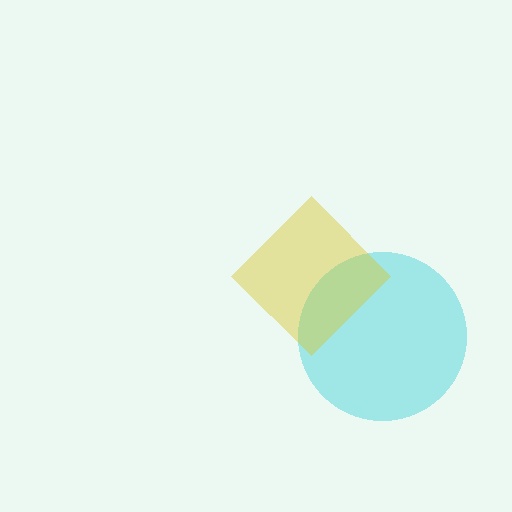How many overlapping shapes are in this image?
There are 2 overlapping shapes in the image.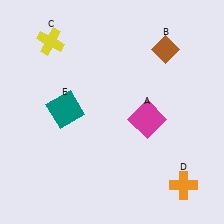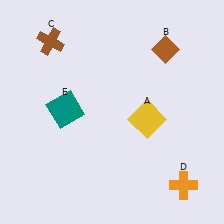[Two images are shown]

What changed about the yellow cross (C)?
In Image 1, C is yellow. In Image 2, it changed to brown.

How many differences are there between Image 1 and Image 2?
There are 2 differences between the two images.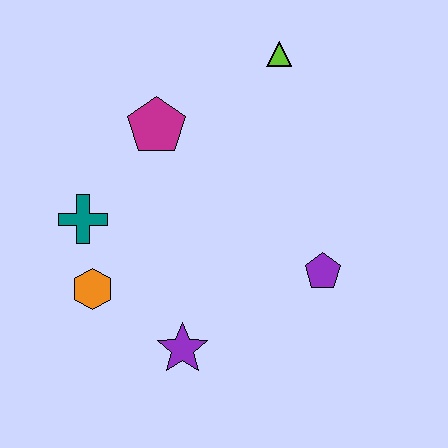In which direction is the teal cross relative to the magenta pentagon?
The teal cross is below the magenta pentagon.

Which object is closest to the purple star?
The orange hexagon is closest to the purple star.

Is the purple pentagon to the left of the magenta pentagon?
No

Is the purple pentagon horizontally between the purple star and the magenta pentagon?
No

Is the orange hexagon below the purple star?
No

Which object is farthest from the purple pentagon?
The teal cross is farthest from the purple pentagon.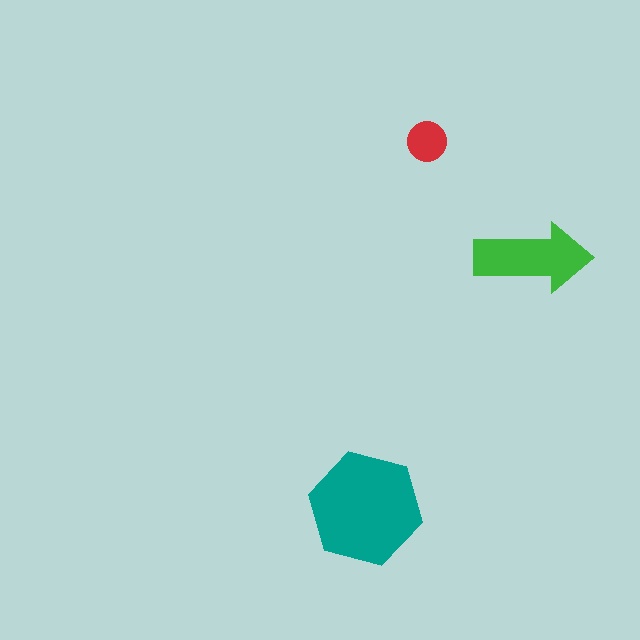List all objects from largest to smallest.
The teal hexagon, the green arrow, the red circle.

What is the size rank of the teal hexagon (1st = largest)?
1st.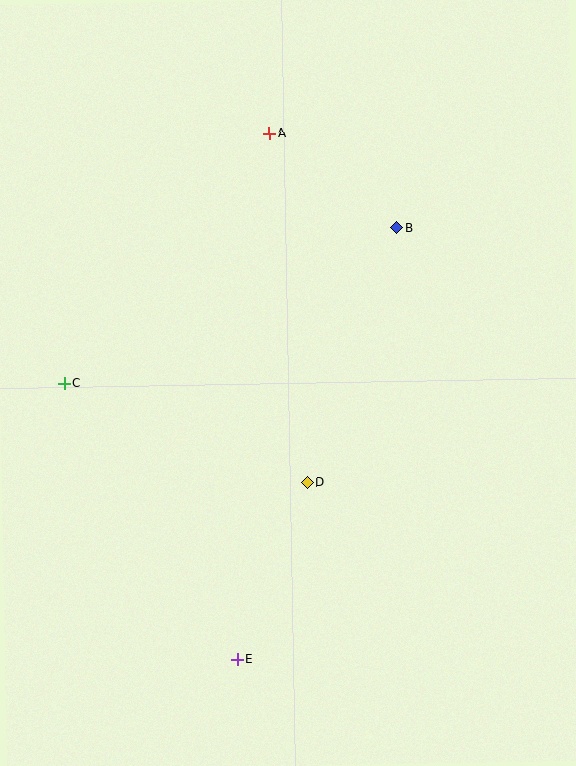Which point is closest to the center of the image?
Point D at (307, 482) is closest to the center.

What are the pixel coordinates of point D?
Point D is at (307, 482).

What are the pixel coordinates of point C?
Point C is at (64, 383).